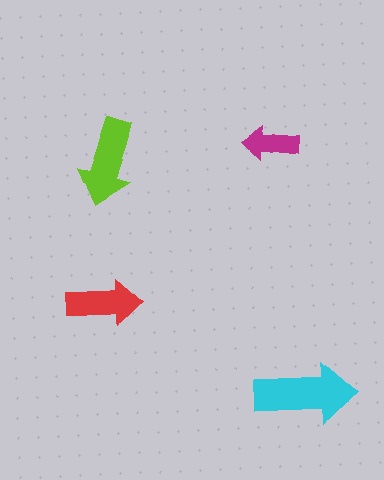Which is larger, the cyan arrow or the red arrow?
The cyan one.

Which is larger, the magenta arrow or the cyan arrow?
The cyan one.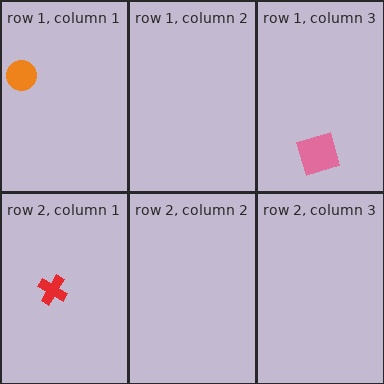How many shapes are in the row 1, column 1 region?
1.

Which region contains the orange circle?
The row 1, column 1 region.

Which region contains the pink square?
The row 1, column 3 region.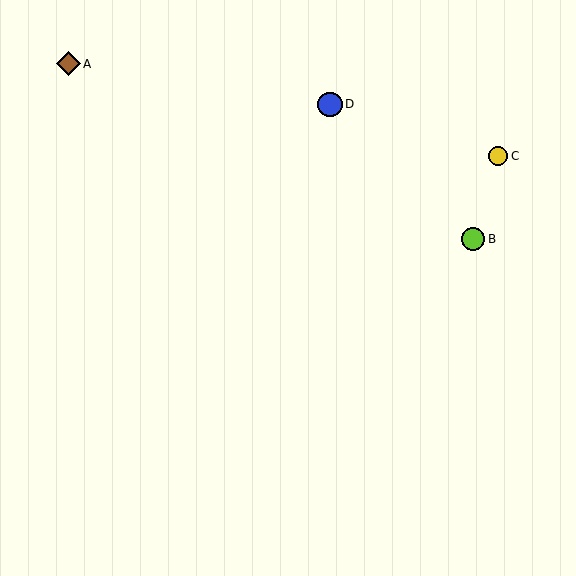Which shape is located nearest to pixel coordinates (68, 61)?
The brown diamond (labeled A) at (68, 64) is nearest to that location.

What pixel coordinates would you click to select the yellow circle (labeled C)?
Click at (498, 156) to select the yellow circle C.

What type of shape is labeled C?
Shape C is a yellow circle.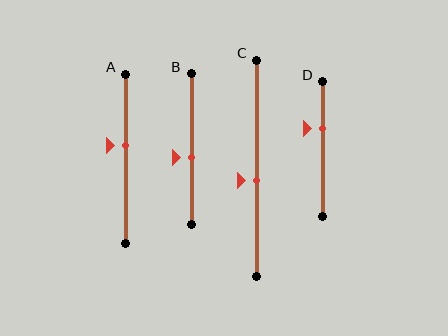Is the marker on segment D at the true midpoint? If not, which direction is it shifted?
No, the marker on segment D is shifted upward by about 16% of the segment length.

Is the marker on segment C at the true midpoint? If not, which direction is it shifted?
No, the marker on segment C is shifted downward by about 6% of the segment length.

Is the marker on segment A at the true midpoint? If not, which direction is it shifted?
No, the marker on segment A is shifted upward by about 8% of the segment length.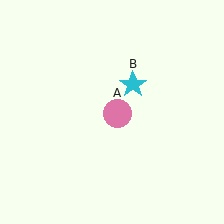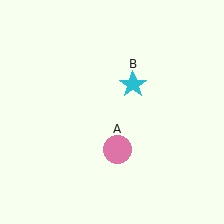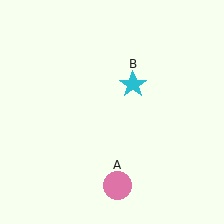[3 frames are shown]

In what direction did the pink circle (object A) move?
The pink circle (object A) moved down.